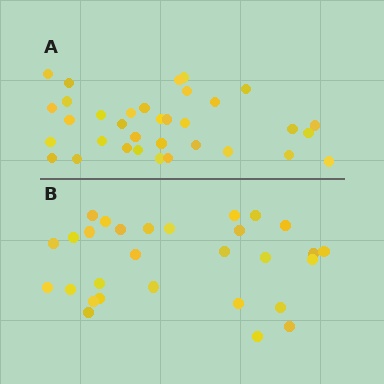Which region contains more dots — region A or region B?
Region A (the top region) has more dots.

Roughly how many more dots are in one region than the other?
Region A has about 5 more dots than region B.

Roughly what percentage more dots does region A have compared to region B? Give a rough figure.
About 15% more.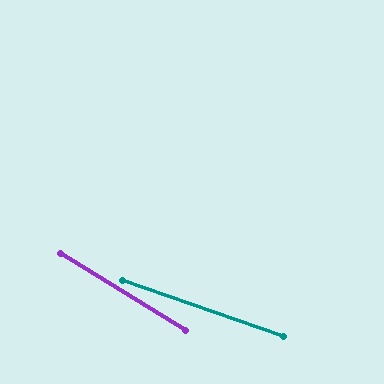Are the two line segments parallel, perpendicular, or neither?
Neither parallel nor perpendicular — they differ by about 13°.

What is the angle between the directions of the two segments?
Approximately 13 degrees.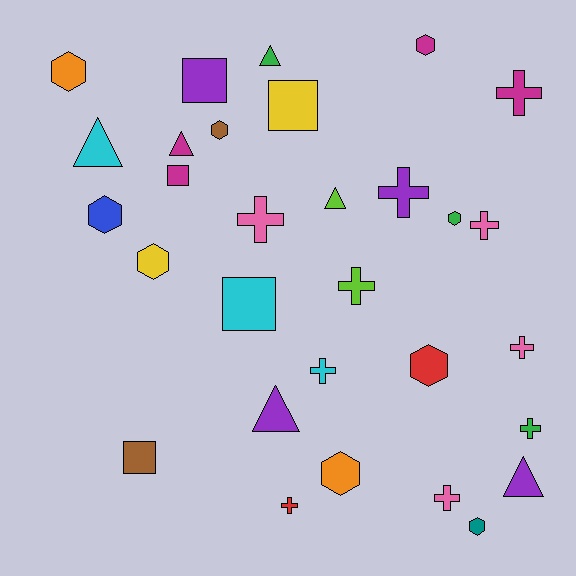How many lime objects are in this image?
There are 2 lime objects.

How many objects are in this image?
There are 30 objects.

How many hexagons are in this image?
There are 9 hexagons.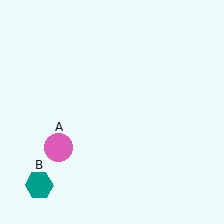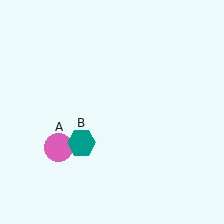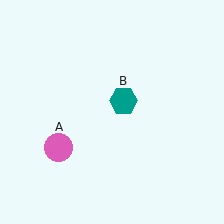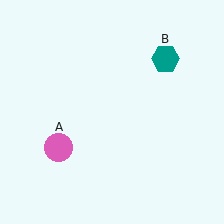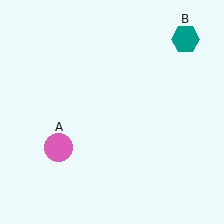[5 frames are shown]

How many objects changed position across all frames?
1 object changed position: teal hexagon (object B).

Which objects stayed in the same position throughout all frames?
Pink circle (object A) remained stationary.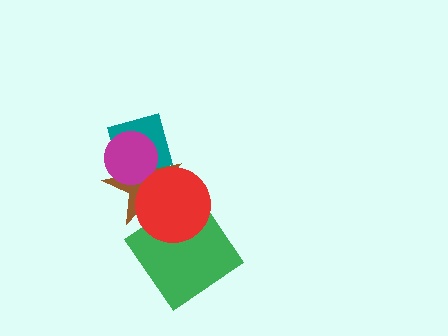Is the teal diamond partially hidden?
Yes, it is partially covered by another shape.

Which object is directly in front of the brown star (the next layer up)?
The magenta circle is directly in front of the brown star.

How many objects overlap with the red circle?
3 objects overlap with the red circle.